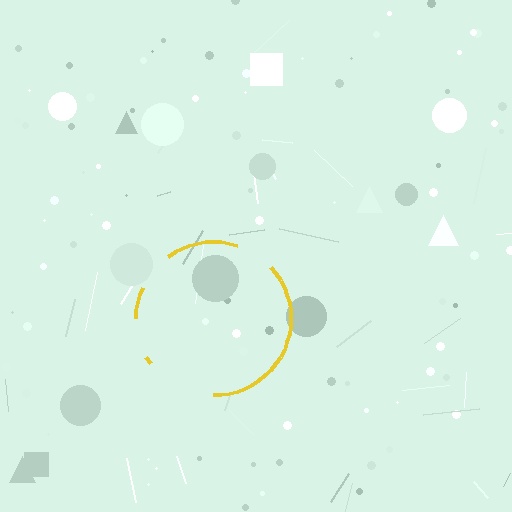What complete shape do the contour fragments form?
The contour fragments form a circle.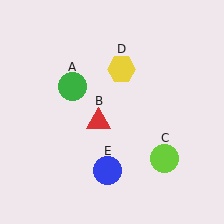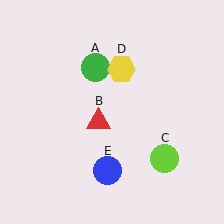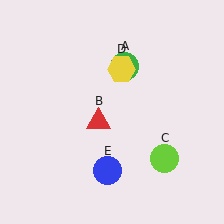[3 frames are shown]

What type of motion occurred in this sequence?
The green circle (object A) rotated clockwise around the center of the scene.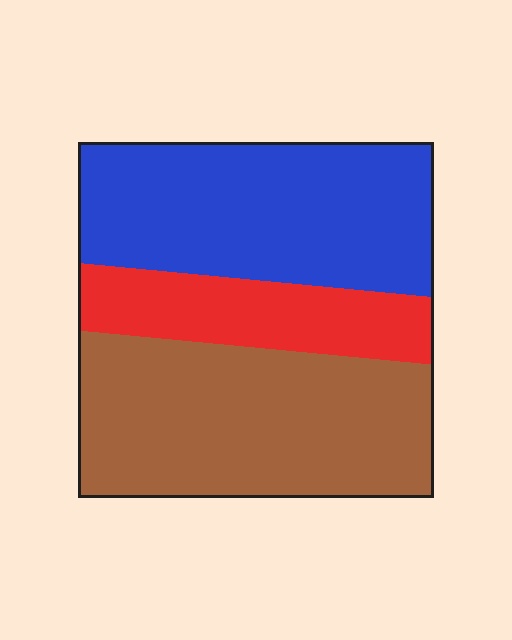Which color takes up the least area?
Red, at roughly 20%.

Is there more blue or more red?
Blue.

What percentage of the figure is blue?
Blue takes up between a third and a half of the figure.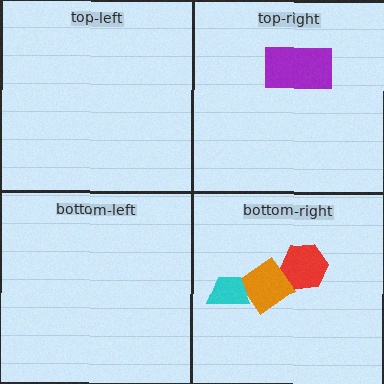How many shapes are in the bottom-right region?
3.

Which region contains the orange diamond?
The bottom-right region.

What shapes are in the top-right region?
The purple rectangle.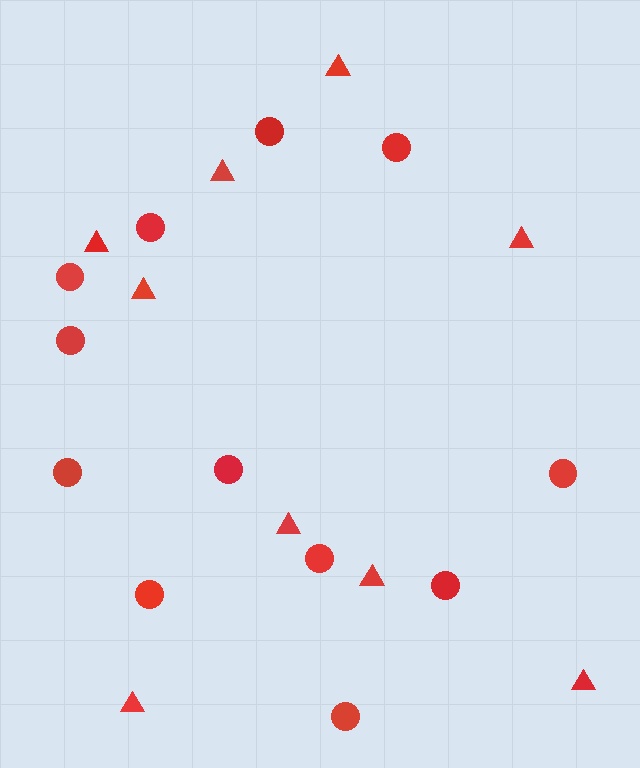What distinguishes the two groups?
There are 2 groups: one group of triangles (9) and one group of circles (12).